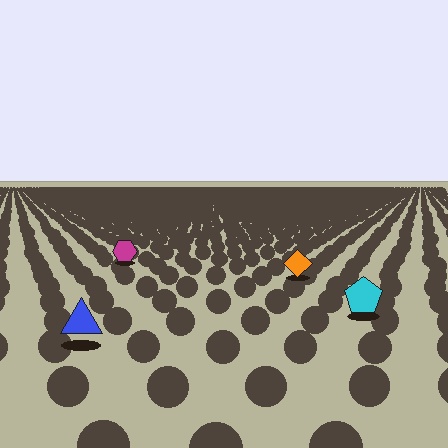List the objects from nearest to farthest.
From nearest to farthest: the blue triangle, the cyan pentagon, the orange diamond, the magenta hexagon.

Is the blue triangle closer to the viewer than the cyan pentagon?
Yes. The blue triangle is closer — you can tell from the texture gradient: the ground texture is coarser near it.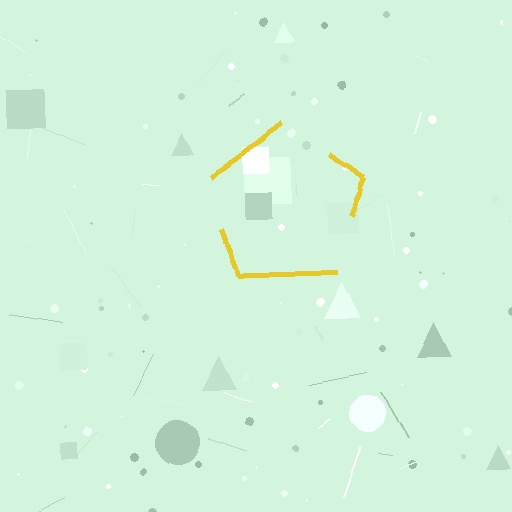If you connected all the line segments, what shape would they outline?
They would outline a pentagon.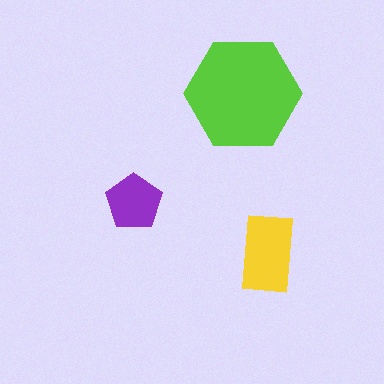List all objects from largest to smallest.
The lime hexagon, the yellow rectangle, the purple pentagon.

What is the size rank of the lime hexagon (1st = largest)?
1st.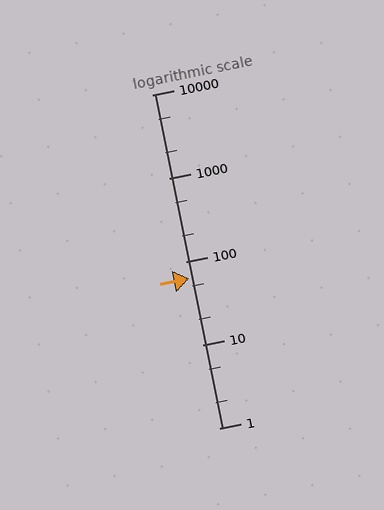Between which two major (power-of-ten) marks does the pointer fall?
The pointer is between 10 and 100.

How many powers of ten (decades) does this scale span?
The scale spans 4 decades, from 1 to 10000.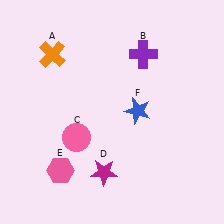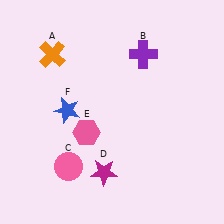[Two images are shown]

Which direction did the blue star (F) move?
The blue star (F) moved left.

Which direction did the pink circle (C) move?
The pink circle (C) moved down.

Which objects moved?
The objects that moved are: the pink circle (C), the pink hexagon (E), the blue star (F).